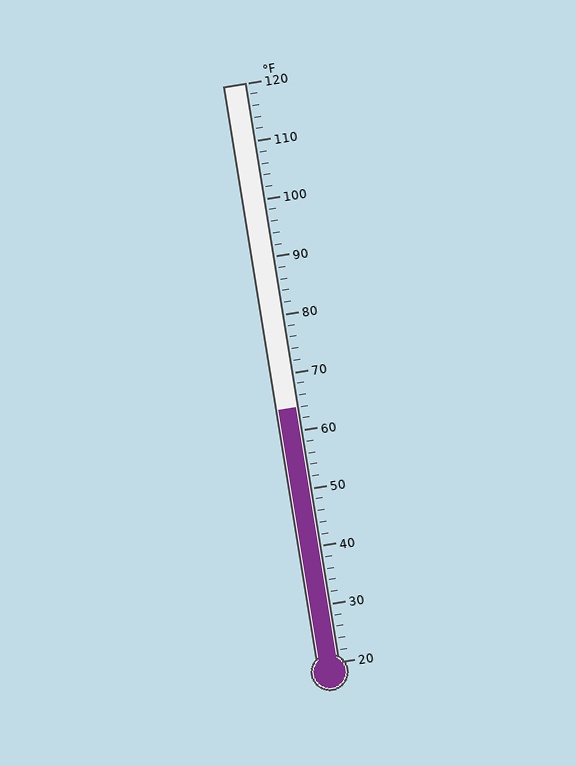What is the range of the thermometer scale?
The thermometer scale ranges from 20°F to 120°F.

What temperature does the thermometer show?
The thermometer shows approximately 64°F.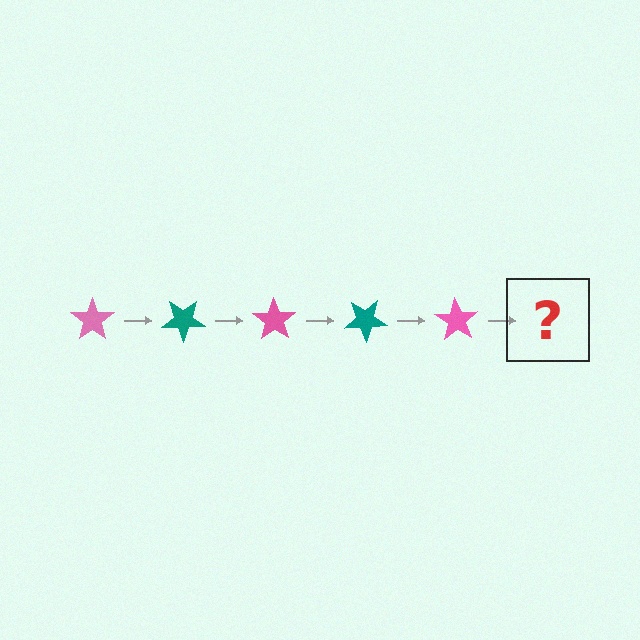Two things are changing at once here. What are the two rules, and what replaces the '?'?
The two rules are that it rotates 35 degrees each step and the color cycles through pink and teal. The '?' should be a teal star, rotated 175 degrees from the start.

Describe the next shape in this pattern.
It should be a teal star, rotated 175 degrees from the start.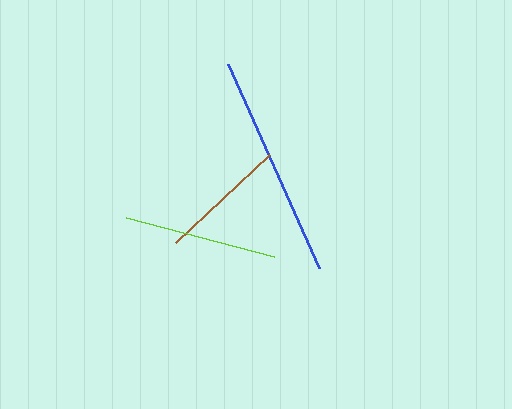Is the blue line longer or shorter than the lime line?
The blue line is longer than the lime line.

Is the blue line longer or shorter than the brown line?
The blue line is longer than the brown line.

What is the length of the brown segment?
The brown segment is approximately 129 pixels long.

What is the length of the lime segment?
The lime segment is approximately 154 pixels long.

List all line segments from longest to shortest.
From longest to shortest: blue, lime, brown.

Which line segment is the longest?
The blue line is the longest at approximately 224 pixels.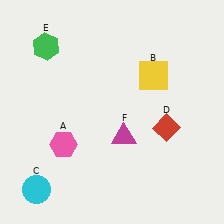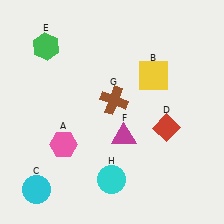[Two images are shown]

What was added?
A brown cross (G), a cyan circle (H) were added in Image 2.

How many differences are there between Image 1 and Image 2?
There are 2 differences between the two images.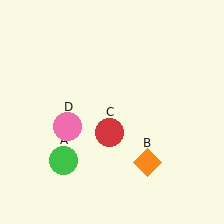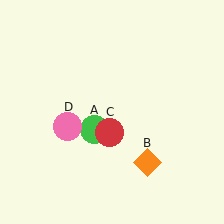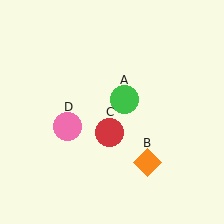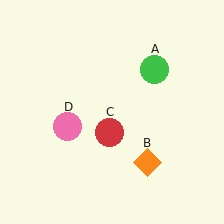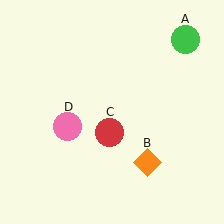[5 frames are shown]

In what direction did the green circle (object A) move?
The green circle (object A) moved up and to the right.